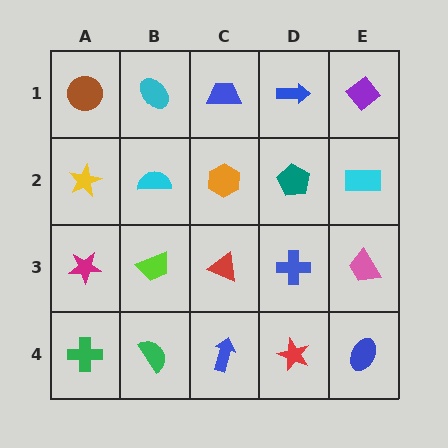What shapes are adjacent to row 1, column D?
A teal pentagon (row 2, column D), a blue trapezoid (row 1, column C), a purple diamond (row 1, column E).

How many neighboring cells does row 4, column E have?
2.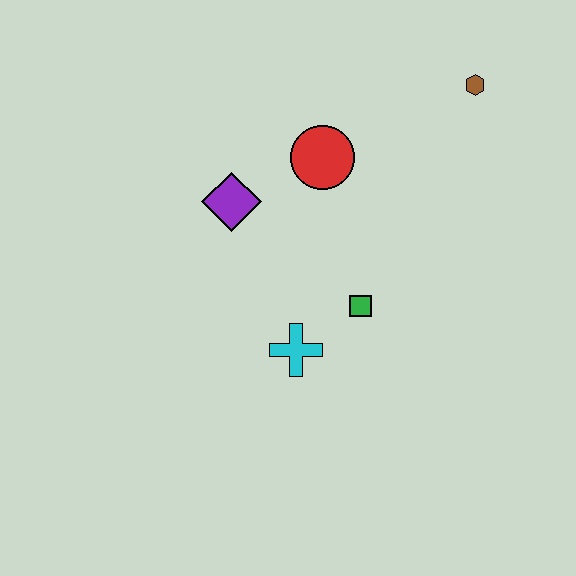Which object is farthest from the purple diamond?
The brown hexagon is farthest from the purple diamond.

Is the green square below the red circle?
Yes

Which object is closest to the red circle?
The purple diamond is closest to the red circle.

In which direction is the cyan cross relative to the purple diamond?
The cyan cross is below the purple diamond.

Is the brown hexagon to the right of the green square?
Yes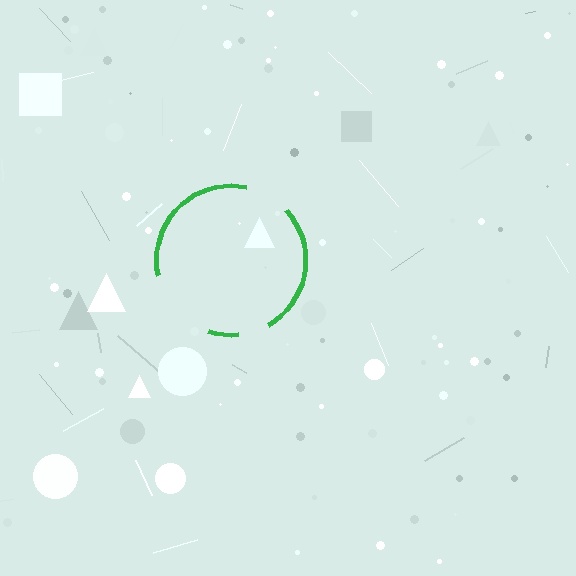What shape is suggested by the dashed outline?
The dashed outline suggests a circle.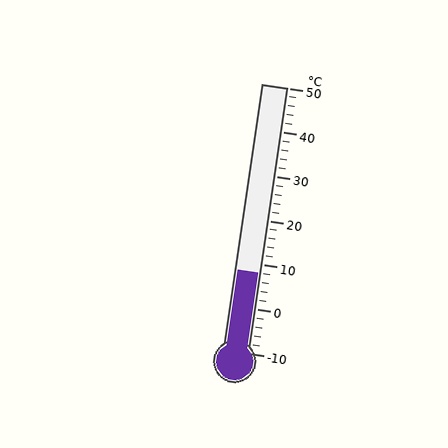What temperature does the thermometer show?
The thermometer shows approximately 8°C.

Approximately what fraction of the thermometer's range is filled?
The thermometer is filled to approximately 30% of its range.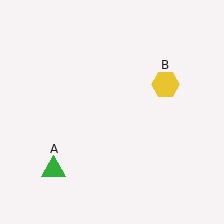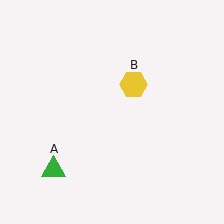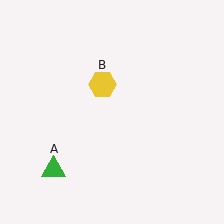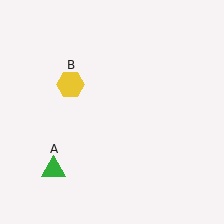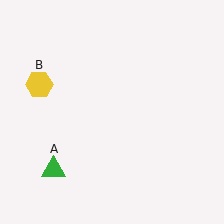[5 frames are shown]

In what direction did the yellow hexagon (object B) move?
The yellow hexagon (object B) moved left.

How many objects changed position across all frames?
1 object changed position: yellow hexagon (object B).